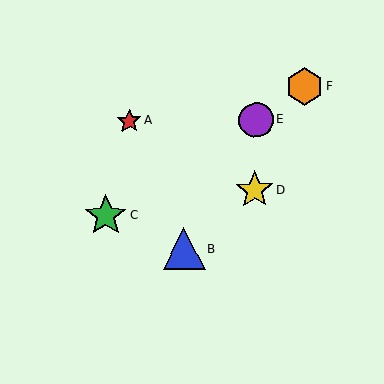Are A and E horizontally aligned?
Yes, both are at y≈121.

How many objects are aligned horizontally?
2 objects (A, E) are aligned horizontally.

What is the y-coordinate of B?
Object B is at y≈249.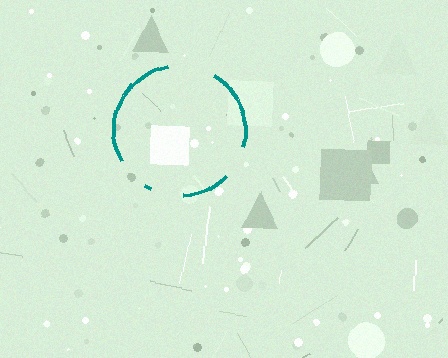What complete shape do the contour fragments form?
The contour fragments form a circle.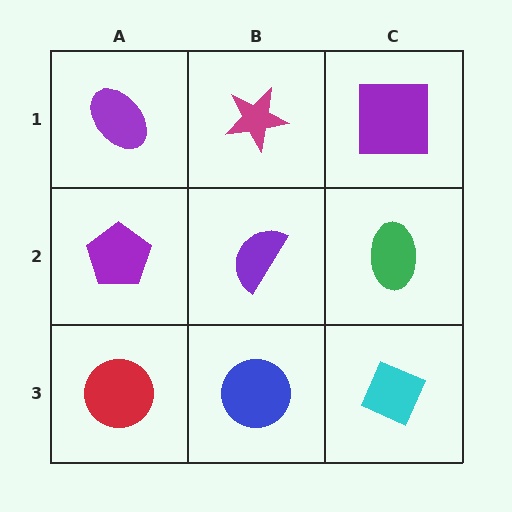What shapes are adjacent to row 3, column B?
A purple semicircle (row 2, column B), a red circle (row 3, column A), a cyan diamond (row 3, column C).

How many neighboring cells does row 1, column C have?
2.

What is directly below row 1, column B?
A purple semicircle.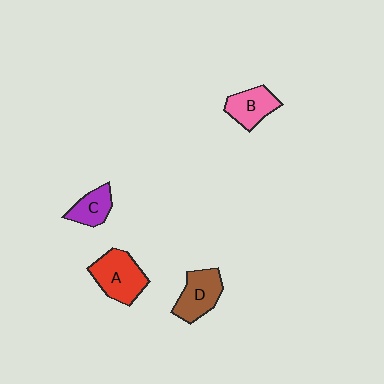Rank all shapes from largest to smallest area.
From largest to smallest: A (red), D (brown), B (pink), C (purple).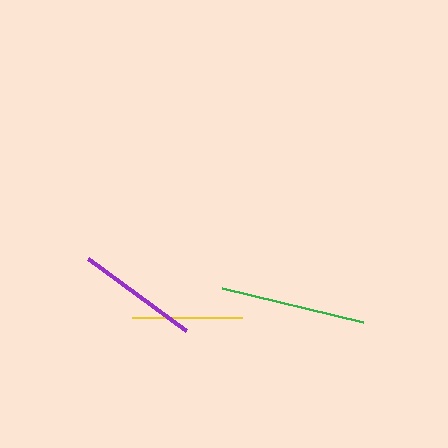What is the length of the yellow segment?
The yellow segment is approximately 109 pixels long.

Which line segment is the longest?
The green line is the longest at approximately 145 pixels.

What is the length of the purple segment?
The purple segment is approximately 122 pixels long.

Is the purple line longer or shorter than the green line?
The green line is longer than the purple line.